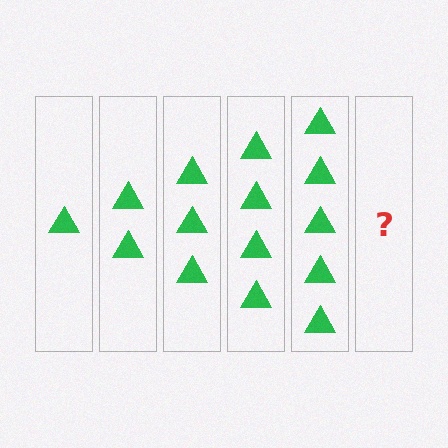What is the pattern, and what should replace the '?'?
The pattern is that each step adds one more triangle. The '?' should be 6 triangles.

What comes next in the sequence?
The next element should be 6 triangles.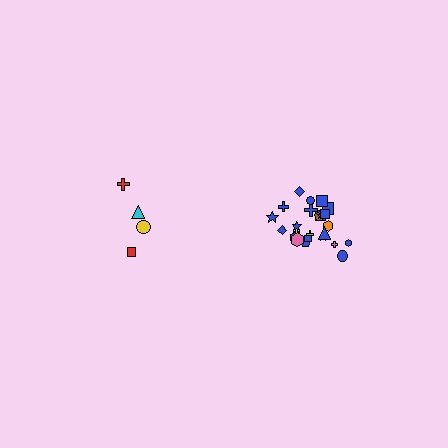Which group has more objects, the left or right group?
The right group.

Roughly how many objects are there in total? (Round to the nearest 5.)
Roughly 30 objects in total.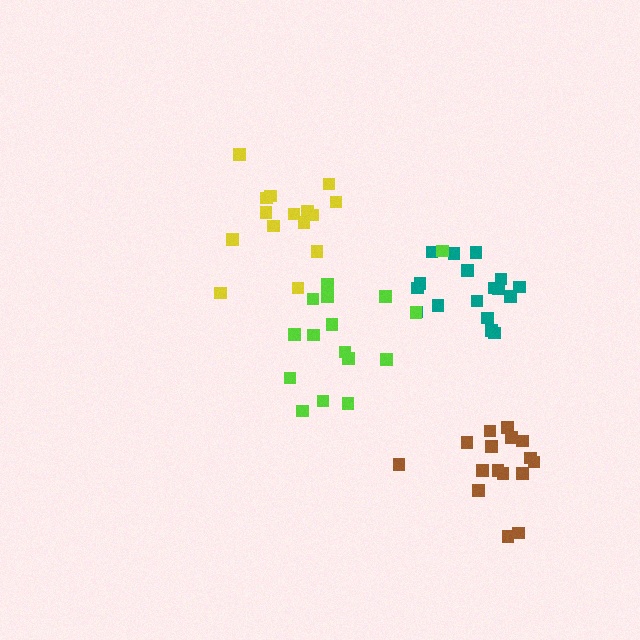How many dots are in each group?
Group 1: 17 dots, Group 2: 15 dots, Group 3: 16 dots, Group 4: 16 dots (64 total).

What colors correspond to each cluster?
The clusters are colored: teal, yellow, lime, brown.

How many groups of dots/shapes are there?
There are 4 groups.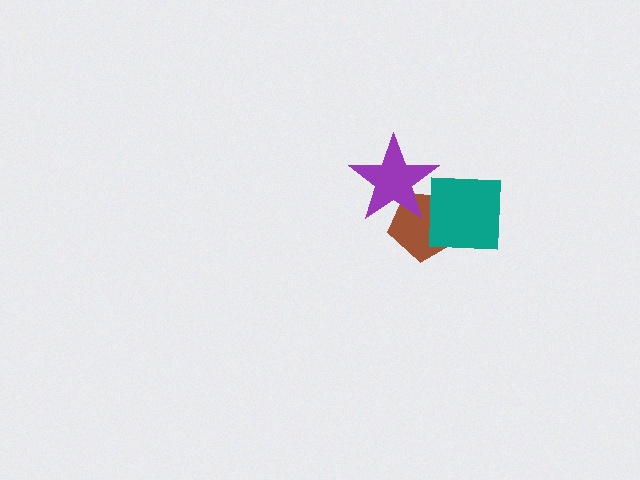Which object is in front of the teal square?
The purple star is in front of the teal square.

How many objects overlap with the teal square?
2 objects overlap with the teal square.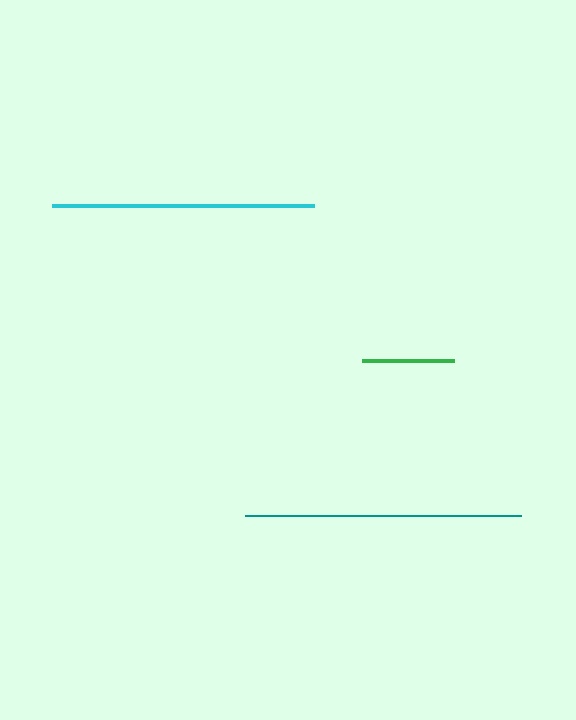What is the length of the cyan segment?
The cyan segment is approximately 262 pixels long.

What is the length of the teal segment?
The teal segment is approximately 277 pixels long.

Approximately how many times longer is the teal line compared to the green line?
The teal line is approximately 3.0 times the length of the green line.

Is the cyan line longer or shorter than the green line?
The cyan line is longer than the green line.